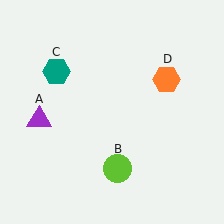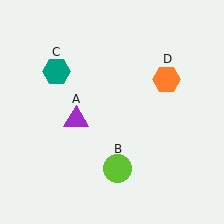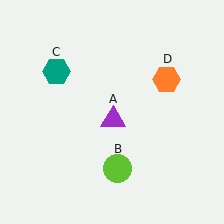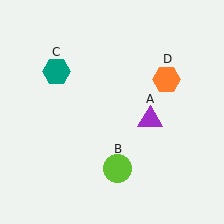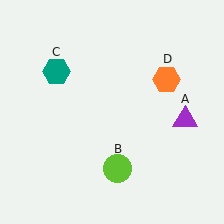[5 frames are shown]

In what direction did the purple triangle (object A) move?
The purple triangle (object A) moved right.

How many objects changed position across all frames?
1 object changed position: purple triangle (object A).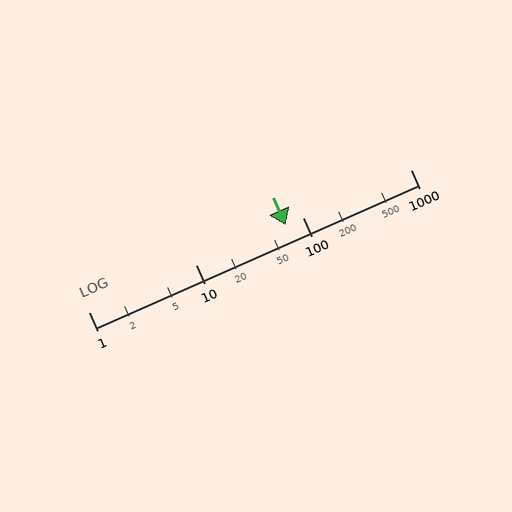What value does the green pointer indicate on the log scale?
The pointer indicates approximately 68.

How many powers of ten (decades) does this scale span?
The scale spans 3 decades, from 1 to 1000.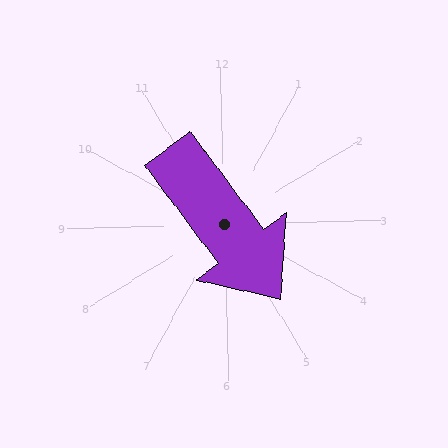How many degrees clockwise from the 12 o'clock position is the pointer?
Approximately 145 degrees.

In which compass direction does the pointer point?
Southeast.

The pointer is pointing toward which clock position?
Roughly 5 o'clock.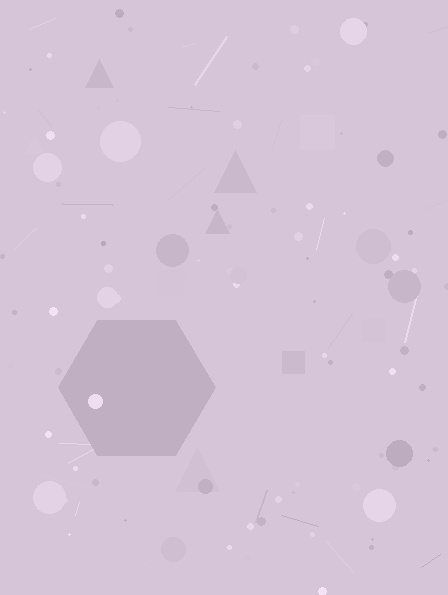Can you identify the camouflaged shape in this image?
The camouflaged shape is a hexagon.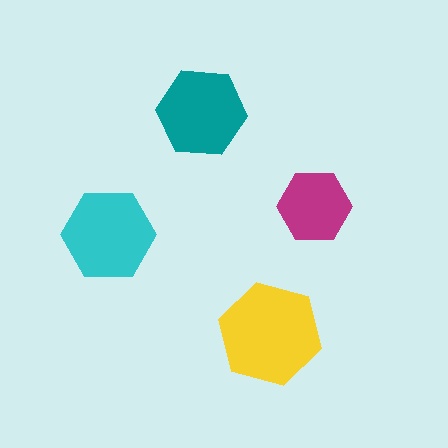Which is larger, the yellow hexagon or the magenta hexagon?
The yellow one.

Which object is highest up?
The teal hexagon is topmost.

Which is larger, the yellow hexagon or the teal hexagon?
The yellow one.